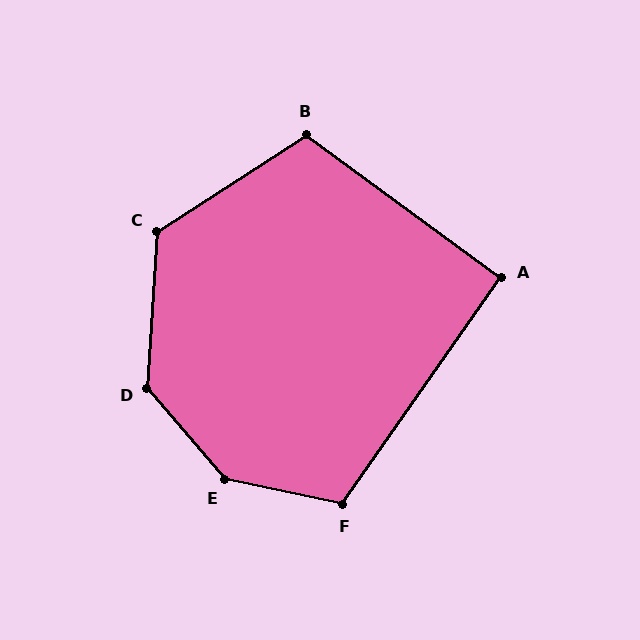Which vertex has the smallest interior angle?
A, at approximately 91 degrees.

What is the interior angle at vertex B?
Approximately 111 degrees (obtuse).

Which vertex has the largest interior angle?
E, at approximately 142 degrees.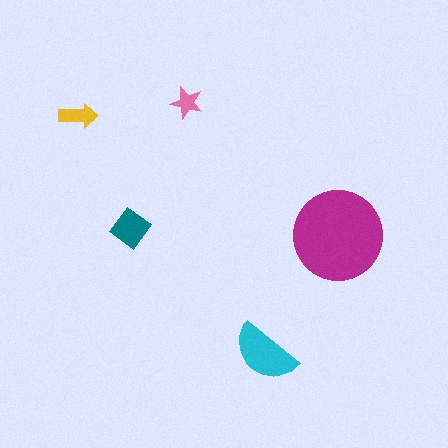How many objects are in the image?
There are 5 objects in the image.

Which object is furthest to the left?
The yellow arrow is leftmost.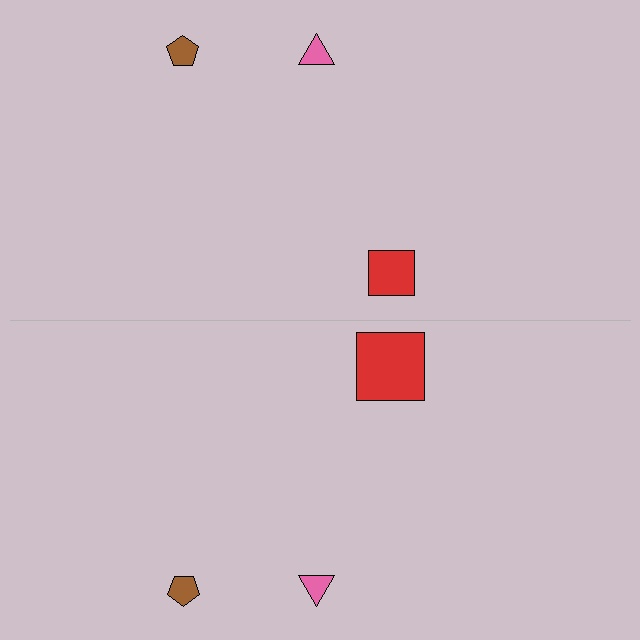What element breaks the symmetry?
The red square on the bottom side has a different size than its mirror counterpart.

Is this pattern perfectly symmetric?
No, the pattern is not perfectly symmetric. The red square on the bottom side has a different size than its mirror counterpart.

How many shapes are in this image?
There are 6 shapes in this image.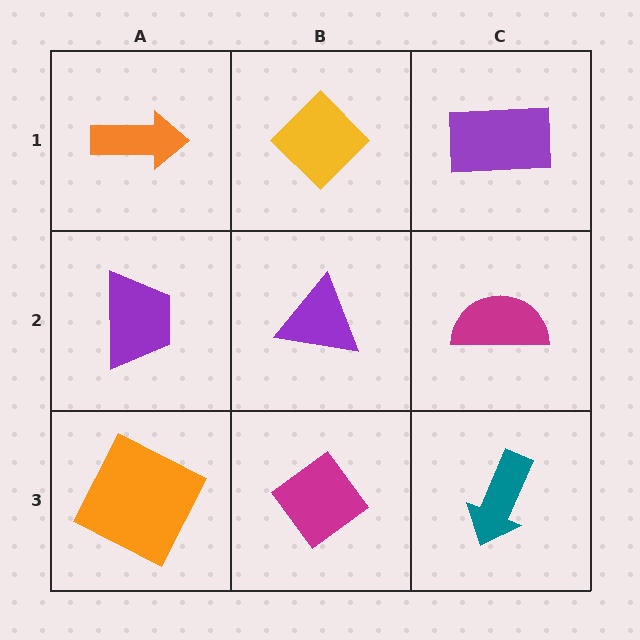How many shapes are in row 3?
3 shapes.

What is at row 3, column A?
An orange square.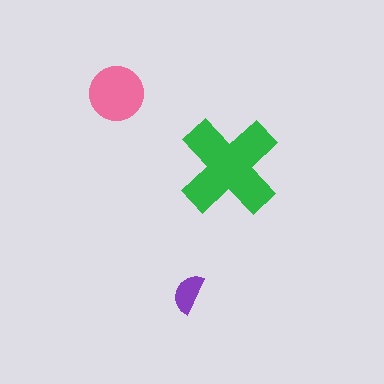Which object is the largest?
The green cross.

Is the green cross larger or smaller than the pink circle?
Larger.